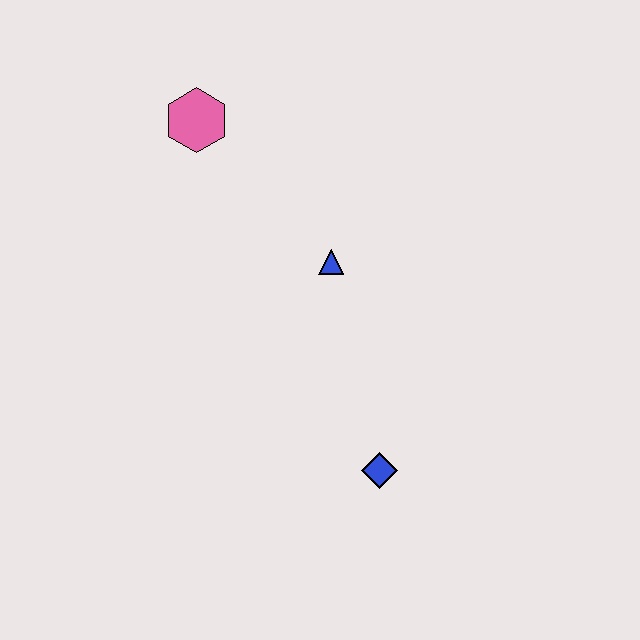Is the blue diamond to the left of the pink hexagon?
No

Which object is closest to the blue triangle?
The pink hexagon is closest to the blue triangle.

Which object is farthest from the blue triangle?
The blue diamond is farthest from the blue triangle.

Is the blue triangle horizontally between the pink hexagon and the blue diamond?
Yes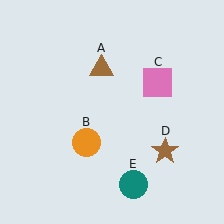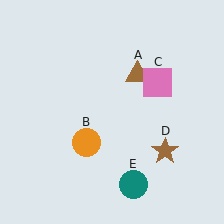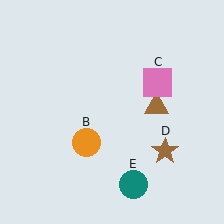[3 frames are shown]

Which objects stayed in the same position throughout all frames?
Orange circle (object B) and pink square (object C) and brown star (object D) and teal circle (object E) remained stationary.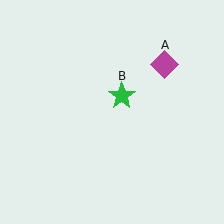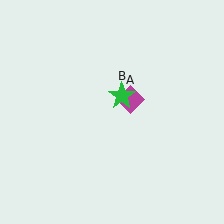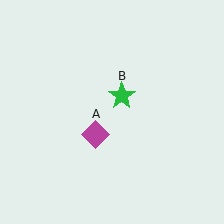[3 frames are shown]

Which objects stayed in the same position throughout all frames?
Green star (object B) remained stationary.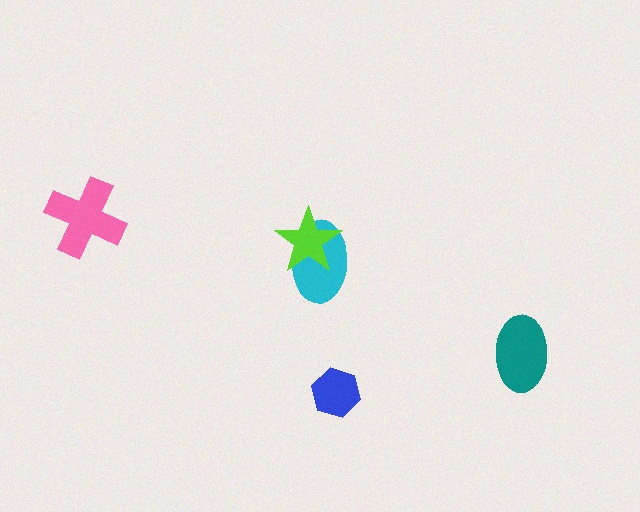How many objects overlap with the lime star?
1 object overlaps with the lime star.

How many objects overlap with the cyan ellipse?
1 object overlaps with the cyan ellipse.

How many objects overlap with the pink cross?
0 objects overlap with the pink cross.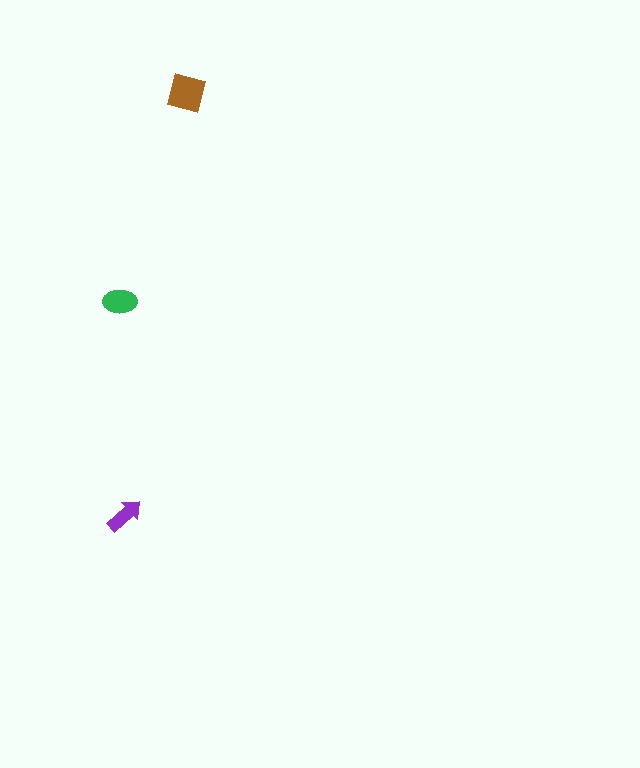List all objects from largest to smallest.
The brown square, the green ellipse, the purple arrow.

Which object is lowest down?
The purple arrow is bottommost.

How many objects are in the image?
There are 3 objects in the image.